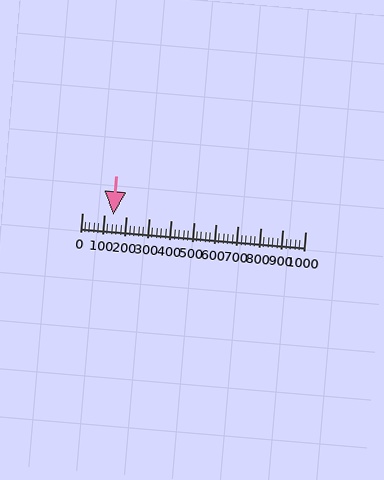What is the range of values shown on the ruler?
The ruler shows values from 0 to 1000.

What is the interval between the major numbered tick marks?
The major tick marks are spaced 100 units apart.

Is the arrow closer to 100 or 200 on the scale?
The arrow is closer to 100.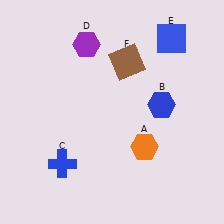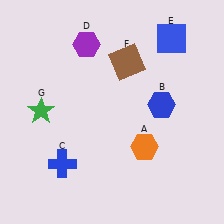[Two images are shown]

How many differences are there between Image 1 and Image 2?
There is 1 difference between the two images.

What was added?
A green star (G) was added in Image 2.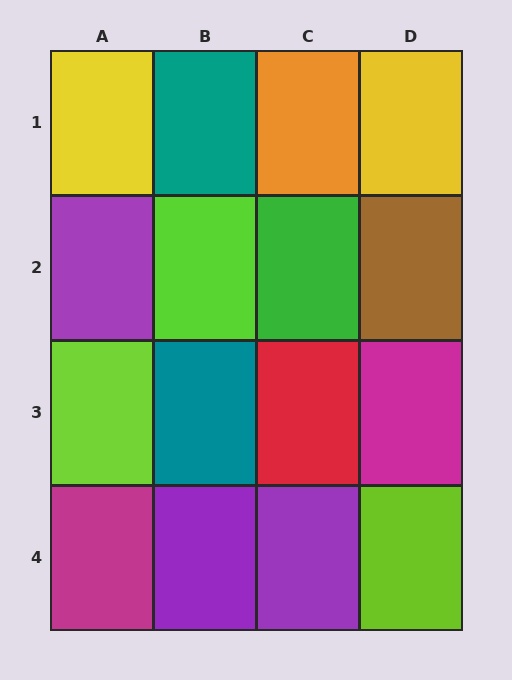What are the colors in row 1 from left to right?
Yellow, teal, orange, yellow.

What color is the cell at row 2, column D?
Brown.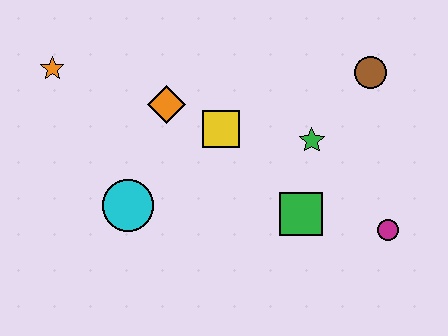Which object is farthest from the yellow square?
The magenta circle is farthest from the yellow square.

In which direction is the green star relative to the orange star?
The green star is to the right of the orange star.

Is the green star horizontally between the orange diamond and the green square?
No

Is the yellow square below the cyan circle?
No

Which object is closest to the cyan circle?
The orange diamond is closest to the cyan circle.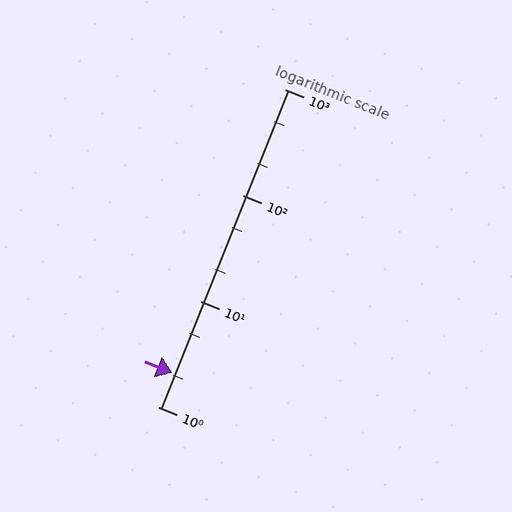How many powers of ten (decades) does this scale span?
The scale spans 3 decades, from 1 to 1000.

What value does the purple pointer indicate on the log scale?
The pointer indicates approximately 2.1.